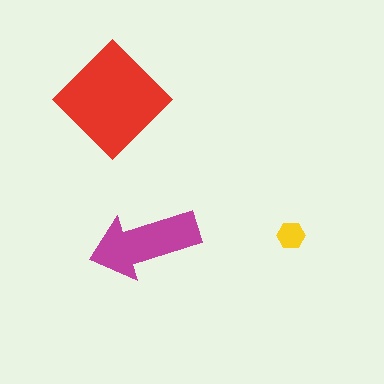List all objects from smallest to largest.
The yellow hexagon, the magenta arrow, the red diamond.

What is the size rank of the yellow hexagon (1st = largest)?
3rd.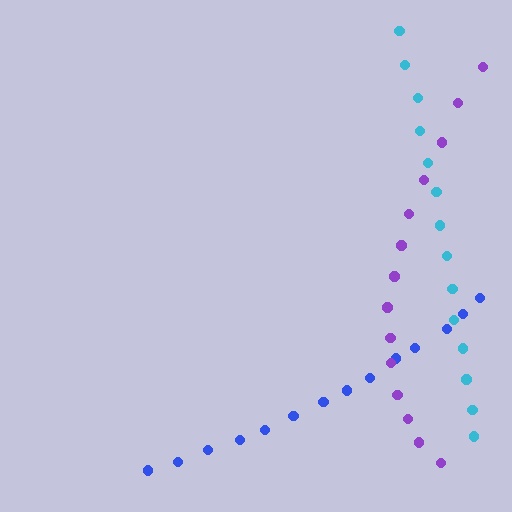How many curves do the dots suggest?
There are 3 distinct paths.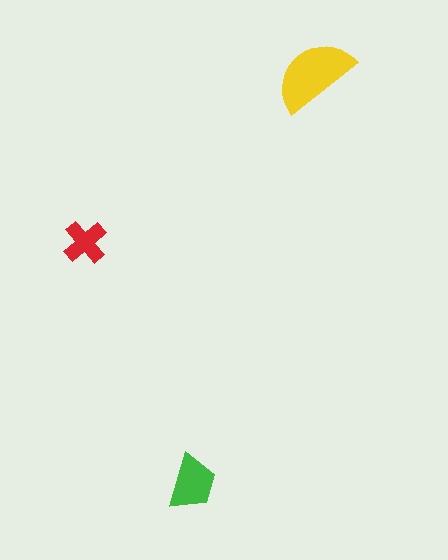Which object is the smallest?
The red cross.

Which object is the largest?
The yellow semicircle.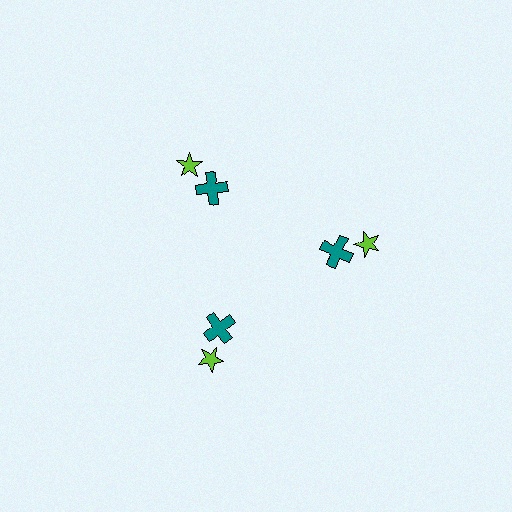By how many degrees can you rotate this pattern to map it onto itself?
The pattern maps onto itself every 120 degrees of rotation.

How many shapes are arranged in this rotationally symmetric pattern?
There are 6 shapes, arranged in 3 groups of 2.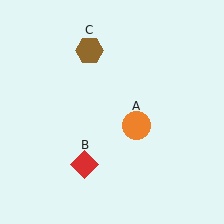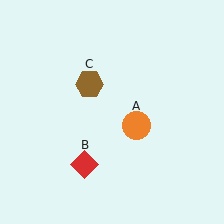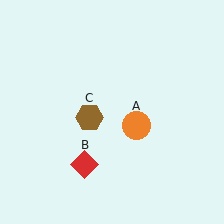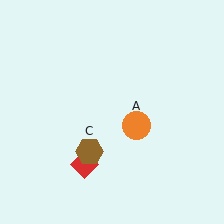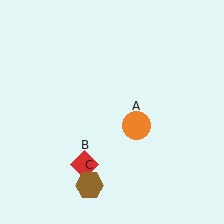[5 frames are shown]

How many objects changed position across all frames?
1 object changed position: brown hexagon (object C).